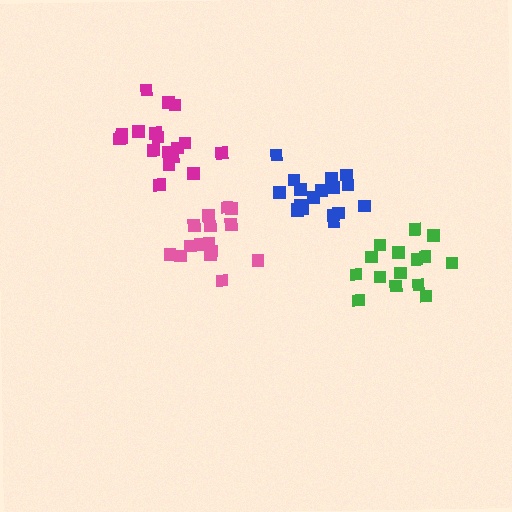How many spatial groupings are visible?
There are 4 spatial groupings.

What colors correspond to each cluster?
The clusters are colored: pink, blue, magenta, green.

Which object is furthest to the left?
The magenta cluster is leftmost.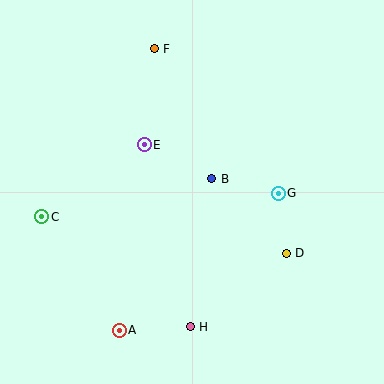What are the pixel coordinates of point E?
Point E is at (144, 145).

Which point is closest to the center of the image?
Point B at (211, 179) is closest to the center.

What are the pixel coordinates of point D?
Point D is at (286, 253).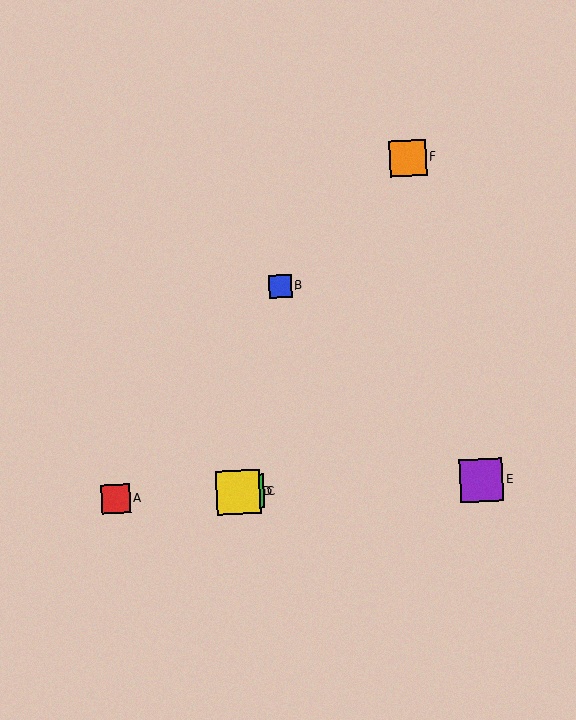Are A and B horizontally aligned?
No, A is at y≈499 and B is at y≈286.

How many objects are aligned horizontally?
4 objects (A, C, D, E) are aligned horizontally.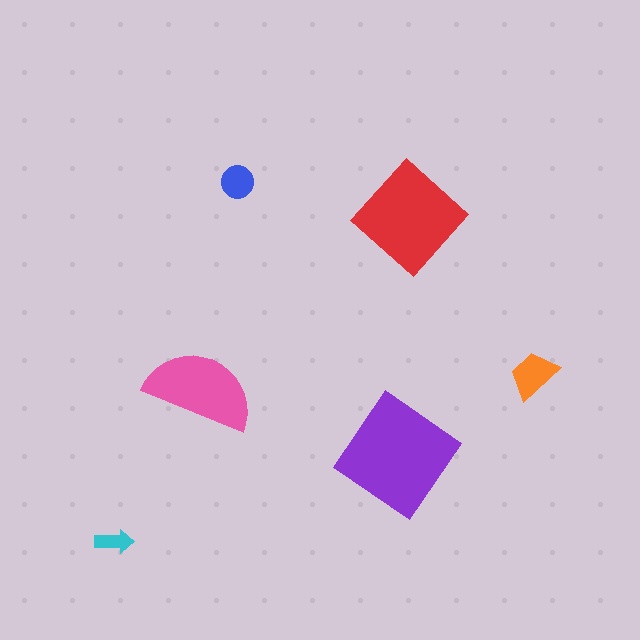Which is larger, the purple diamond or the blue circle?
The purple diamond.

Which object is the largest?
The purple diamond.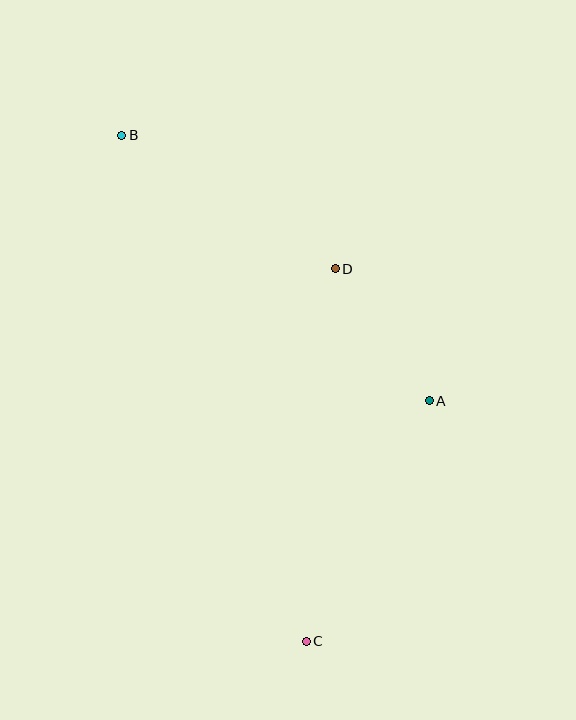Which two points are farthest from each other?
Points B and C are farthest from each other.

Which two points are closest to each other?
Points A and D are closest to each other.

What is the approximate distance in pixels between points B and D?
The distance between B and D is approximately 252 pixels.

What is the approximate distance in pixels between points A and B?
The distance between A and B is approximately 406 pixels.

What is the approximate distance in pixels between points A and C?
The distance between A and C is approximately 270 pixels.